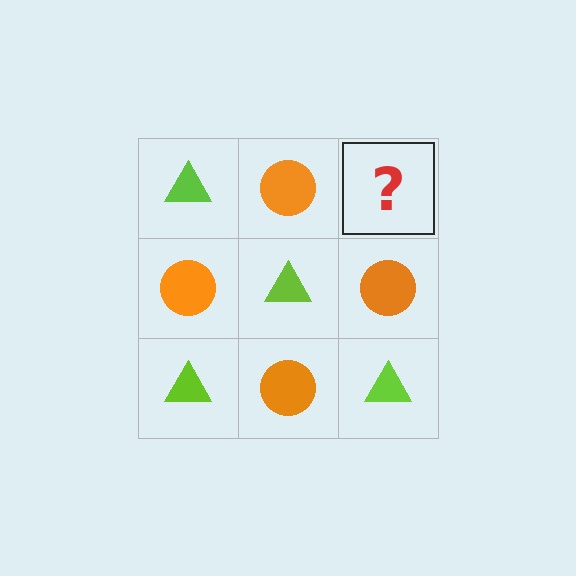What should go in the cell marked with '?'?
The missing cell should contain a lime triangle.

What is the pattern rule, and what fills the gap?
The rule is that it alternates lime triangle and orange circle in a checkerboard pattern. The gap should be filled with a lime triangle.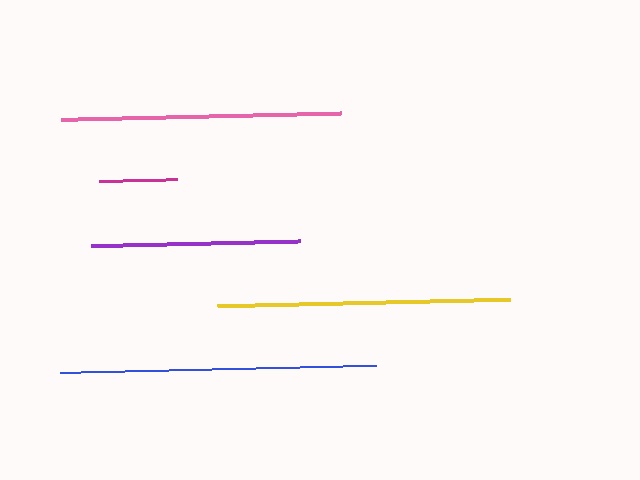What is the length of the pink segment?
The pink segment is approximately 280 pixels long.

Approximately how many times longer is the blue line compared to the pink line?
The blue line is approximately 1.1 times the length of the pink line.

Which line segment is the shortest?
The magenta line is the shortest at approximately 78 pixels.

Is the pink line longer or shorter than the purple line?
The pink line is longer than the purple line.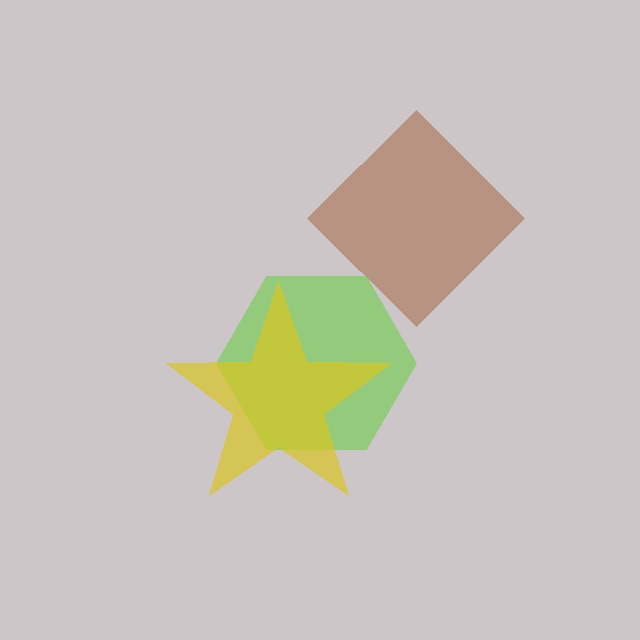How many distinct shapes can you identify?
There are 3 distinct shapes: a brown diamond, a lime hexagon, a yellow star.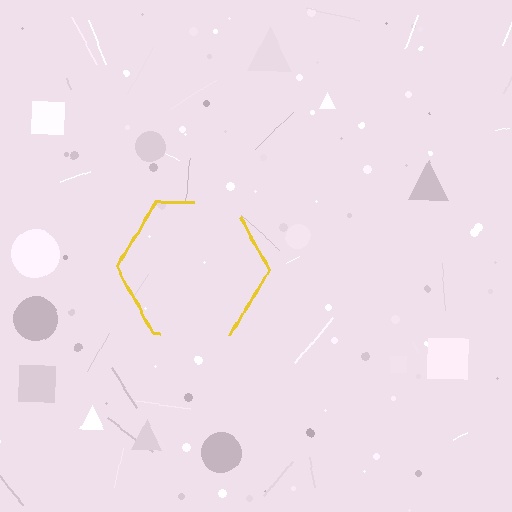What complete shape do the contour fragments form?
The contour fragments form a hexagon.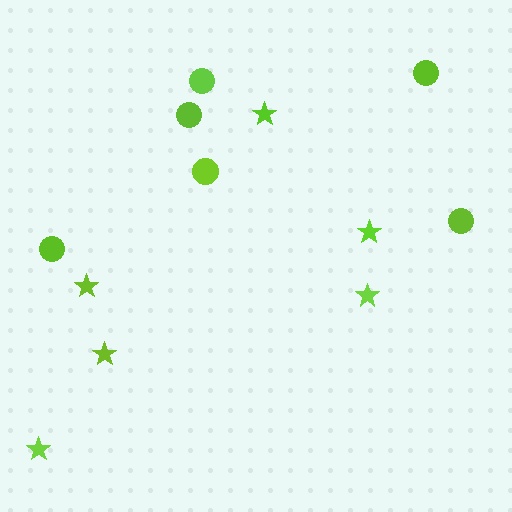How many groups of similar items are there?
There are 2 groups: one group of stars (6) and one group of circles (6).